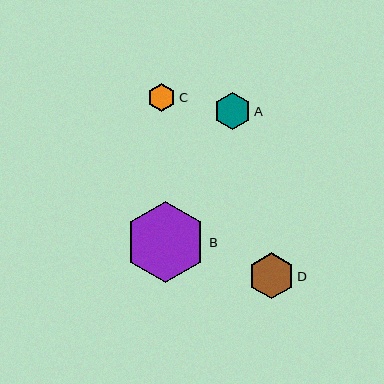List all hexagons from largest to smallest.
From largest to smallest: B, D, A, C.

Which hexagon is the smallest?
Hexagon C is the smallest with a size of approximately 28 pixels.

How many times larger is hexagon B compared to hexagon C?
Hexagon B is approximately 2.8 times the size of hexagon C.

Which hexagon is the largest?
Hexagon B is the largest with a size of approximately 80 pixels.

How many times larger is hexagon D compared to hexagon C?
Hexagon D is approximately 1.6 times the size of hexagon C.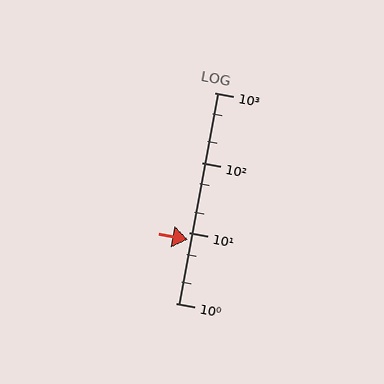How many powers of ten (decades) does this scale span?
The scale spans 3 decades, from 1 to 1000.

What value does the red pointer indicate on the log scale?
The pointer indicates approximately 7.9.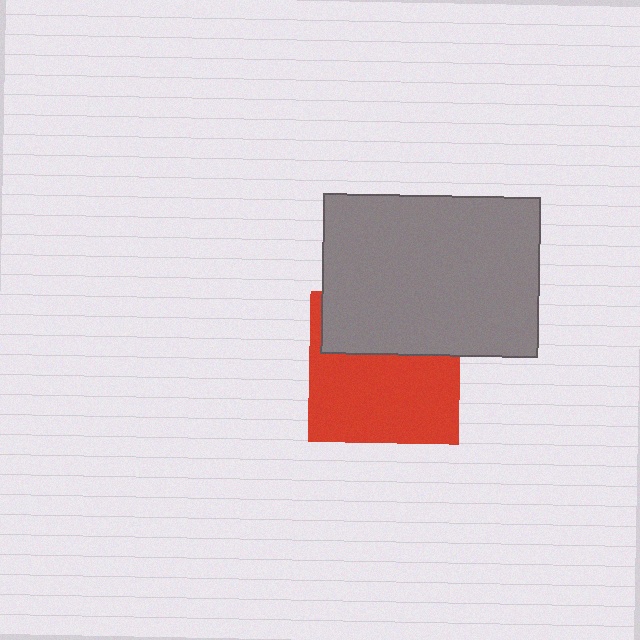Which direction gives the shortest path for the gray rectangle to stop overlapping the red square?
Moving up gives the shortest separation.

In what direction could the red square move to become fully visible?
The red square could move down. That would shift it out from behind the gray rectangle entirely.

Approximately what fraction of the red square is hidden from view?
Roughly 38% of the red square is hidden behind the gray rectangle.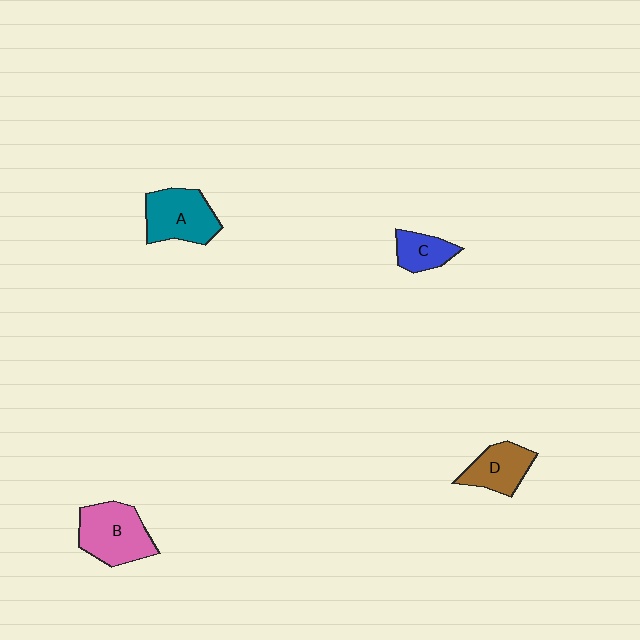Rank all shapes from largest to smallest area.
From largest to smallest: B (pink), A (teal), D (brown), C (blue).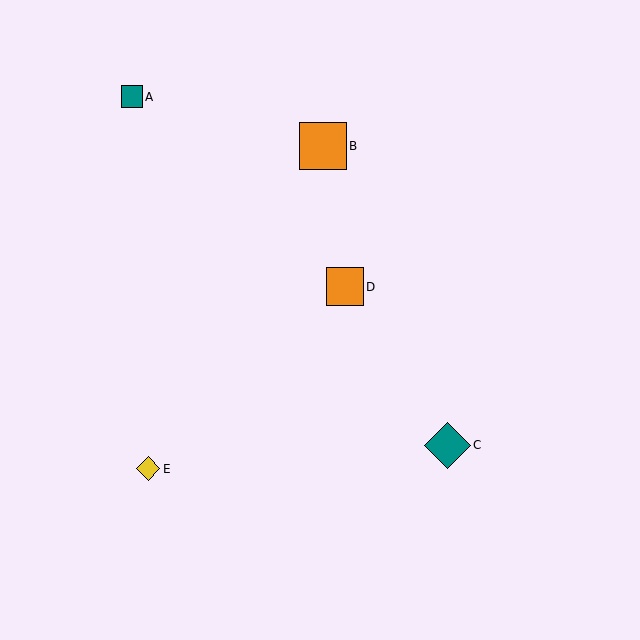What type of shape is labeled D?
Shape D is an orange square.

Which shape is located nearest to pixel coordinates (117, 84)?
The teal square (labeled A) at (132, 97) is nearest to that location.